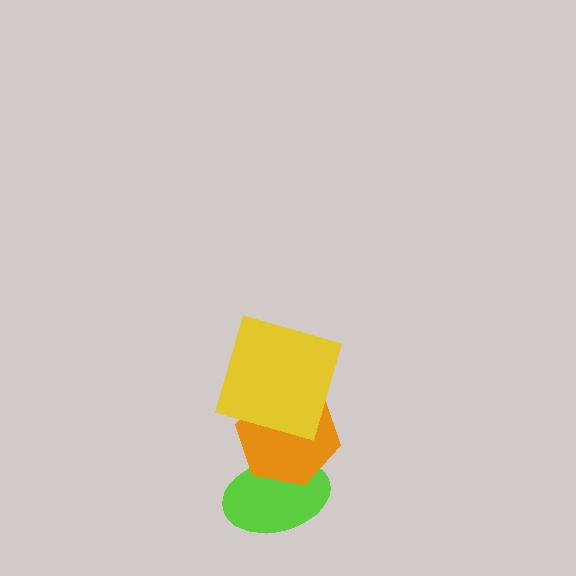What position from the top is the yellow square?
The yellow square is 1st from the top.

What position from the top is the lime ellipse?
The lime ellipse is 3rd from the top.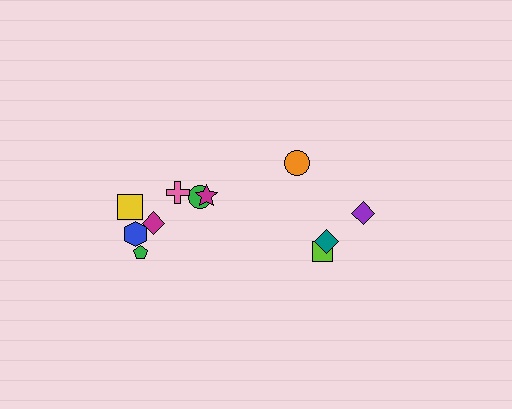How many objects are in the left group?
There are 7 objects.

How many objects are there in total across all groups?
There are 11 objects.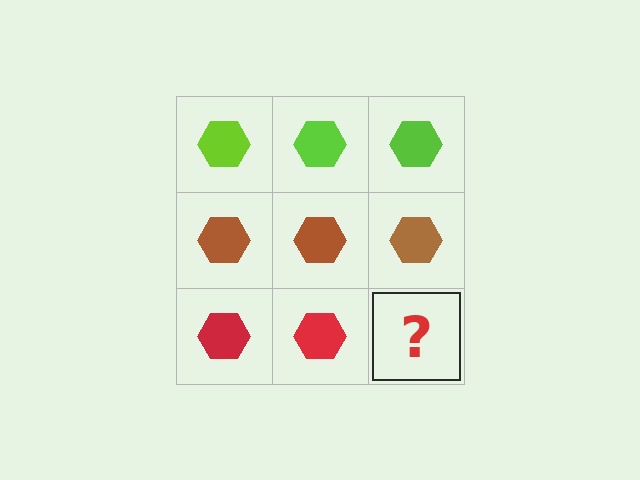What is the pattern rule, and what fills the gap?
The rule is that each row has a consistent color. The gap should be filled with a red hexagon.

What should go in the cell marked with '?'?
The missing cell should contain a red hexagon.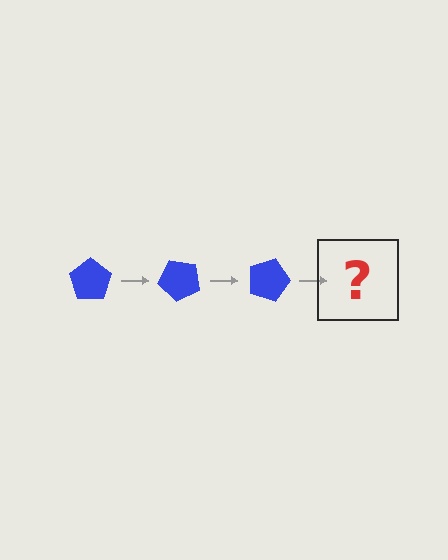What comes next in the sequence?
The next element should be a blue pentagon rotated 135 degrees.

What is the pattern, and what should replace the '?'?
The pattern is that the pentagon rotates 45 degrees each step. The '?' should be a blue pentagon rotated 135 degrees.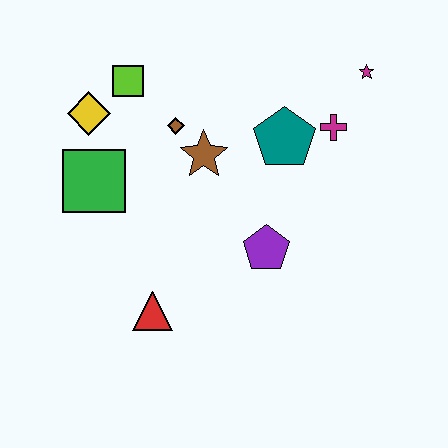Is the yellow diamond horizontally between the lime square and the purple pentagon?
No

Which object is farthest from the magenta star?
The red triangle is farthest from the magenta star.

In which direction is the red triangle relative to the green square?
The red triangle is below the green square.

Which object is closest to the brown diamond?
The brown star is closest to the brown diamond.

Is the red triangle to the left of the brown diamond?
Yes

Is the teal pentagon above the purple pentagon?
Yes